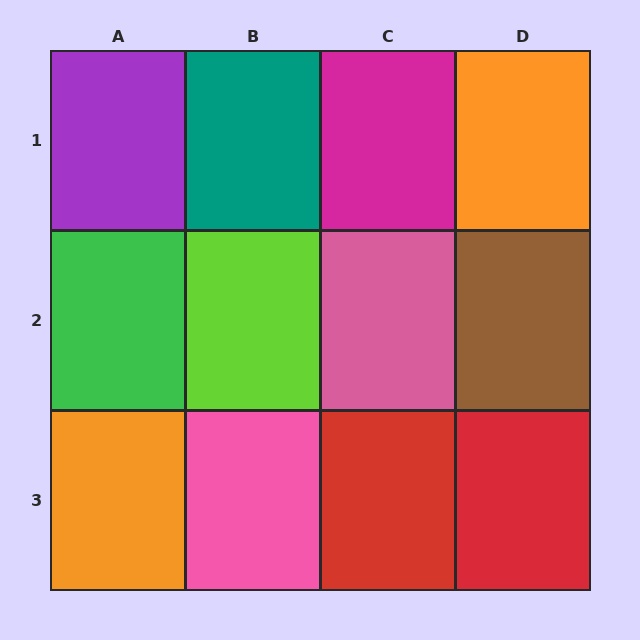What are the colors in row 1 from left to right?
Purple, teal, magenta, orange.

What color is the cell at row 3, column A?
Orange.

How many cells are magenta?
1 cell is magenta.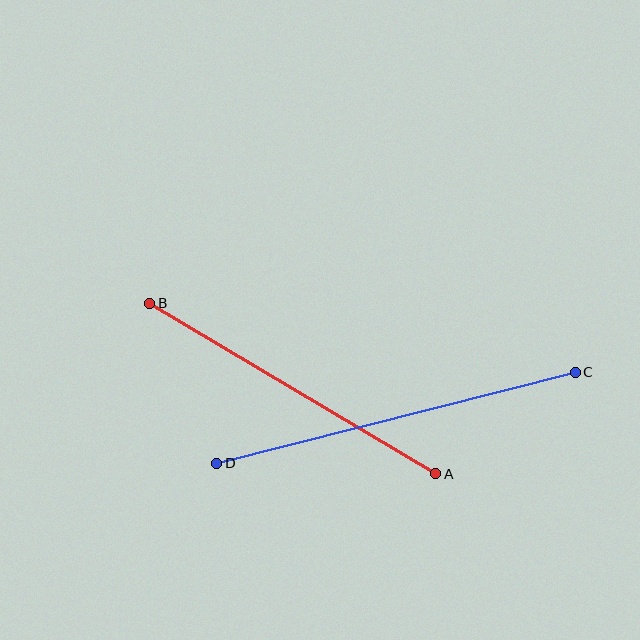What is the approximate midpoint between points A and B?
The midpoint is at approximately (293, 388) pixels.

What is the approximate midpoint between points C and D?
The midpoint is at approximately (396, 418) pixels.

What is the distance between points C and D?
The distance is approximately 370 pixels.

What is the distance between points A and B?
The distance is approximately 333 pixels.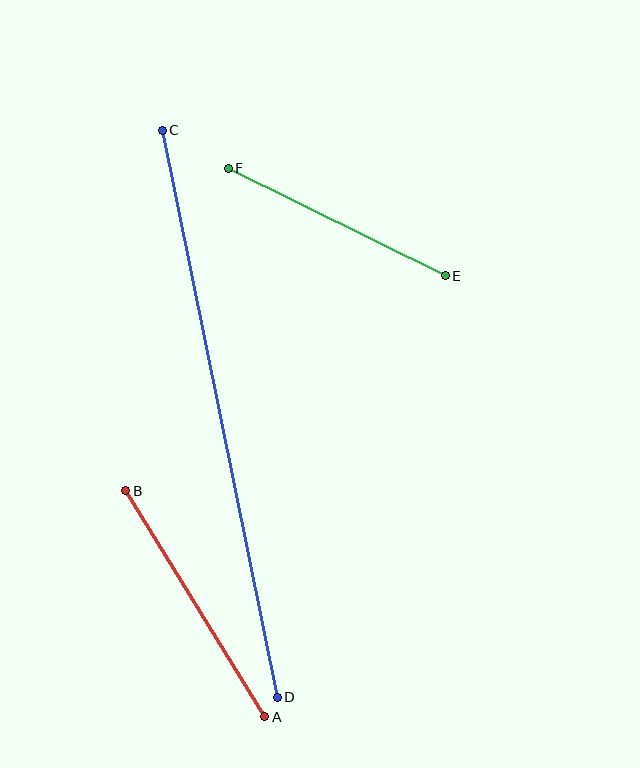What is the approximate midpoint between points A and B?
The midpoint is at approximately (195, 604) pixels.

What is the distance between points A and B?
The distance is approximately 265 pixels.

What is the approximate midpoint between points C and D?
The midpoint is at approximately (220, 414) pixels.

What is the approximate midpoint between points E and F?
The midpoint is at approximately (337, 222) pixels.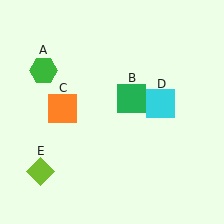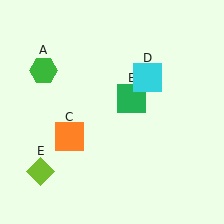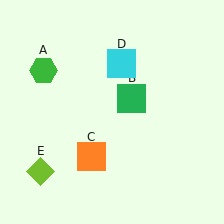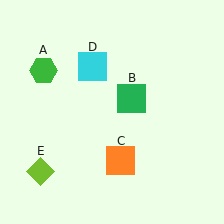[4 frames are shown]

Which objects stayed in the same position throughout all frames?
Green hexagon (object A) and green square (object B) and lime diamond (object E) remained stationary.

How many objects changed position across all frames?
2 objects changed position: orange square (object C), cyan square (object D).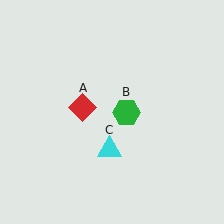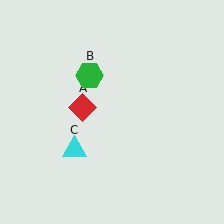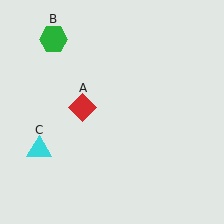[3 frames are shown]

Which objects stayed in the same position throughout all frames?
Red diamond (object A) remained stationary.